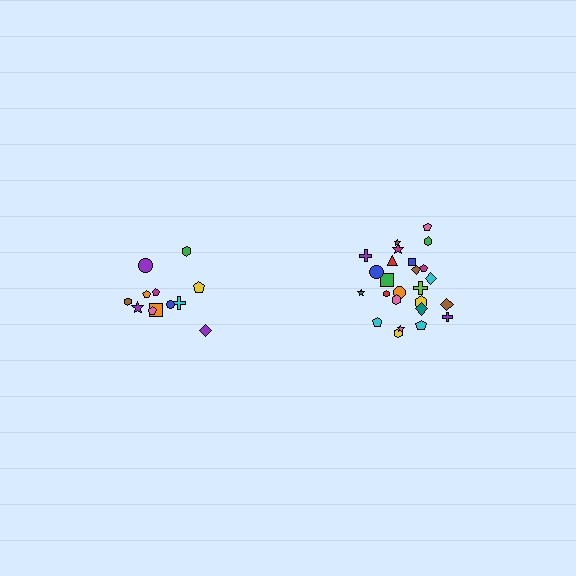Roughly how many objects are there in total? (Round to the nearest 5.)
Roughly 35 objects in total.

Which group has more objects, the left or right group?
The right group.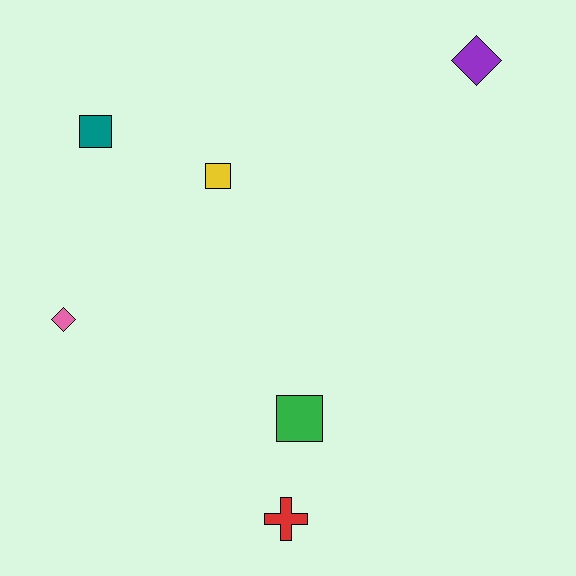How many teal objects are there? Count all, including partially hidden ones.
There is 1 teal object.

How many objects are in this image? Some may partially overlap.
There are 6 objects.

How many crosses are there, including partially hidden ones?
There is 1 cross.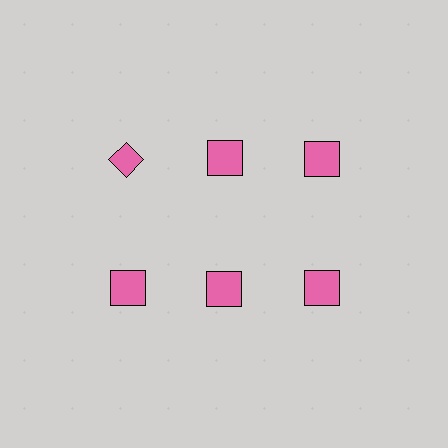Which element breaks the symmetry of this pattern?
The pink diamond in the top row, leftmost column breaks the symmetry. All other shapes are pink squares.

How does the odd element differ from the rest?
It has a different shape: diamond instead of square.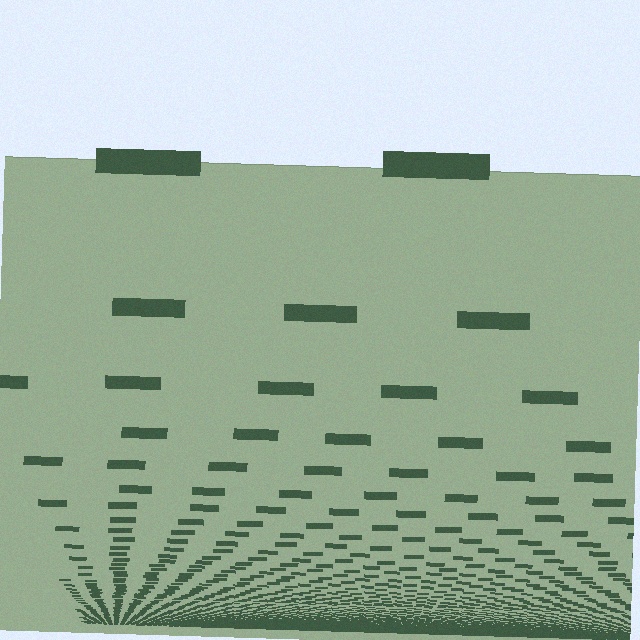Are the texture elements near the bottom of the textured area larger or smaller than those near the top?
Smaller. The gradient is inverted — elements near the bottom are smaller and denser.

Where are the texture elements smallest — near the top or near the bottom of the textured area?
Near the bottom.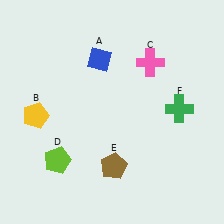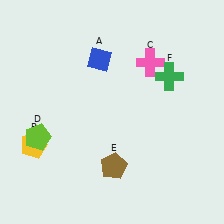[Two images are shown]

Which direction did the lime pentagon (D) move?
The lime pentagon (D) moved up.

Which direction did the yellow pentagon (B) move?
The yellow pentagon (B) moved down.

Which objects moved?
The objects that moved are: the yellow pentagon (B), the lime pentagon (D), the green cross (F).